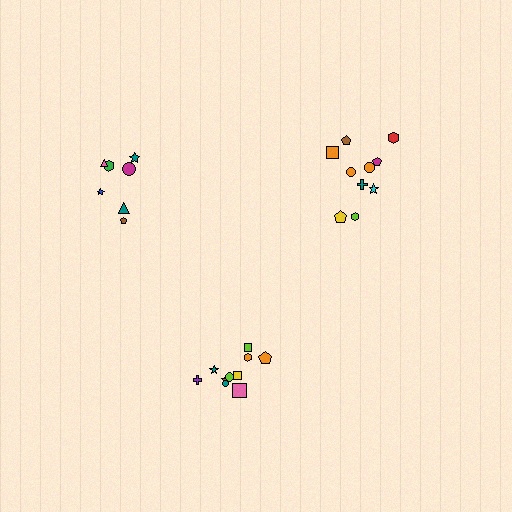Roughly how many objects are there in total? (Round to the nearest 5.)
Roughly 25 objects in total.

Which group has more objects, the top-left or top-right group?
The top-right group.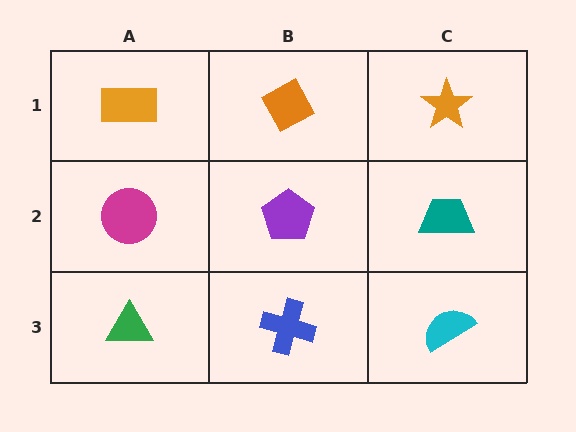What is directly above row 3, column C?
A teal trapezoid.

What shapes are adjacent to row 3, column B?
A purple pentagon (row 2, column B), a green triangle (row 3, column A), a cyan semicircle (row 3, column C).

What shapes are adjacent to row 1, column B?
A purple pentagon (row 2, column B), an orange rectangle (row 1, column A), an orange star (row 1, column C).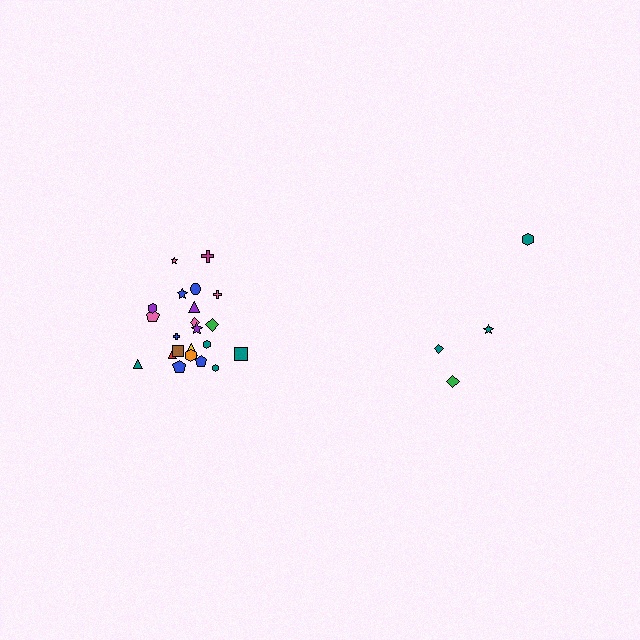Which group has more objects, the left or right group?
The left group.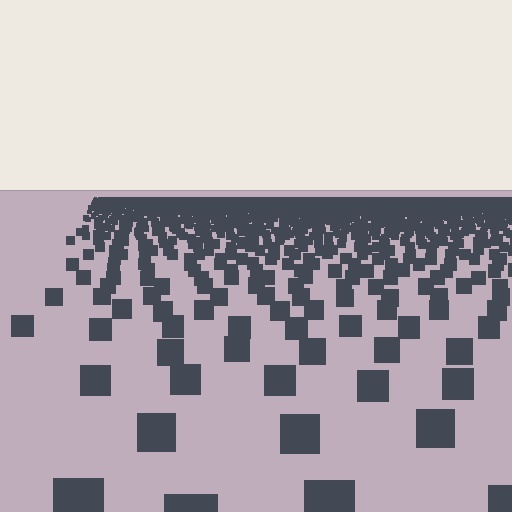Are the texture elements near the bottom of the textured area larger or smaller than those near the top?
Larger. Near the bottom, elements are closer to the viewer and appear at a bigger on-screen size.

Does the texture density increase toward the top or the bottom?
Density increases toward the top.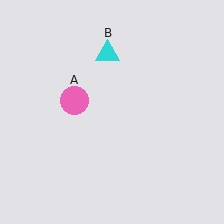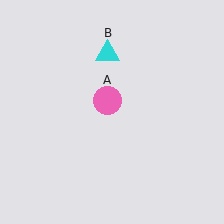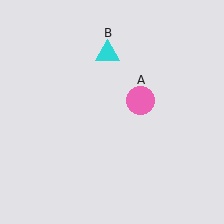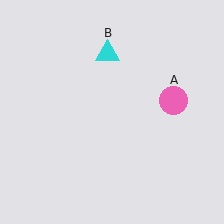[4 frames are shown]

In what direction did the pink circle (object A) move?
The pink circle (object A) moved right.